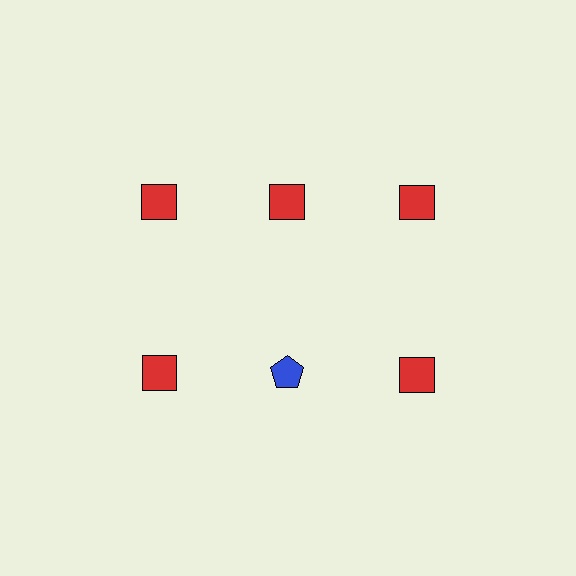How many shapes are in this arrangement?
There are 6 shapes arranged in a grid pattern.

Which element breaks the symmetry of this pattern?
The blue pentagon in the second row, second from left column breaks the symmetry. All other shapes are red squares.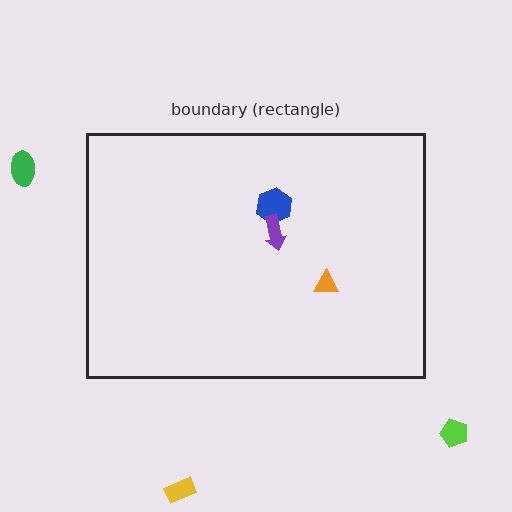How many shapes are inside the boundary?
3 inside, 3 outside.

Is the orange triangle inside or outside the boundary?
Inside.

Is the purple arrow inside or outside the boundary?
Inside.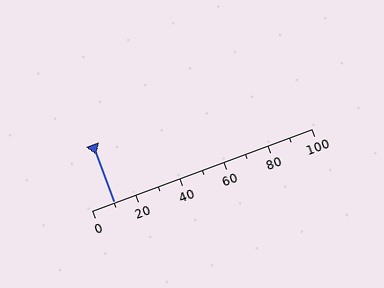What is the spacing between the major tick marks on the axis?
The major ticks are spaced 20 apart.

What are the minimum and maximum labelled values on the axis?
The axis runs from 0 to 100.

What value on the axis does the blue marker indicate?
The marker indicates approximately 10.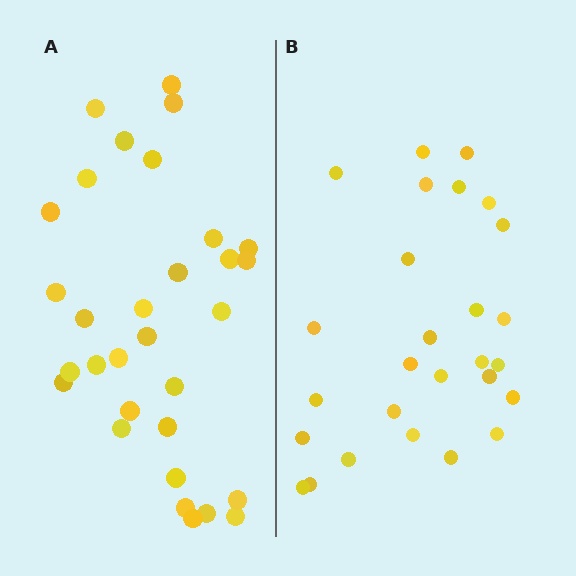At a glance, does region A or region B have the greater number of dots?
Region A (the left region) has more dots.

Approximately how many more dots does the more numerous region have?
Region A has about 4 more dots than region B.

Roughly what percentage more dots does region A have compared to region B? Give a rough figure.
About 15% more.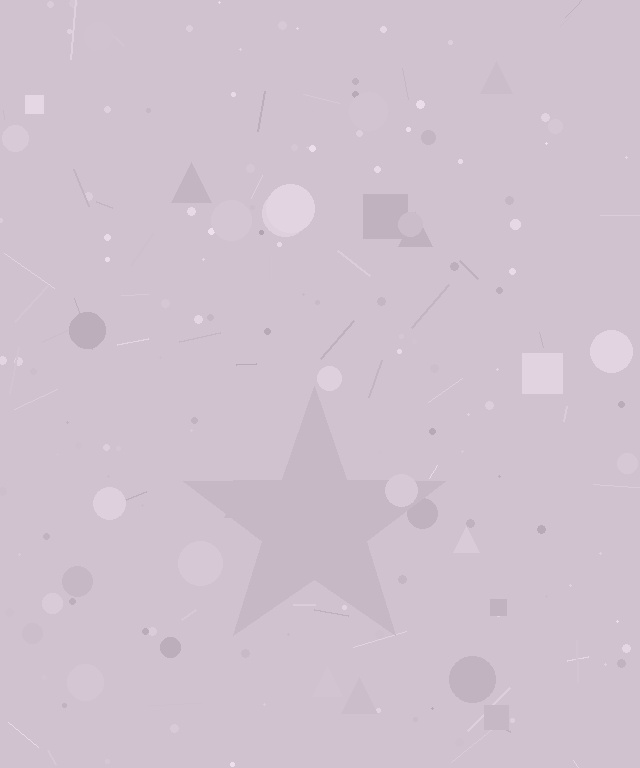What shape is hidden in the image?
A star is hidden in the image.